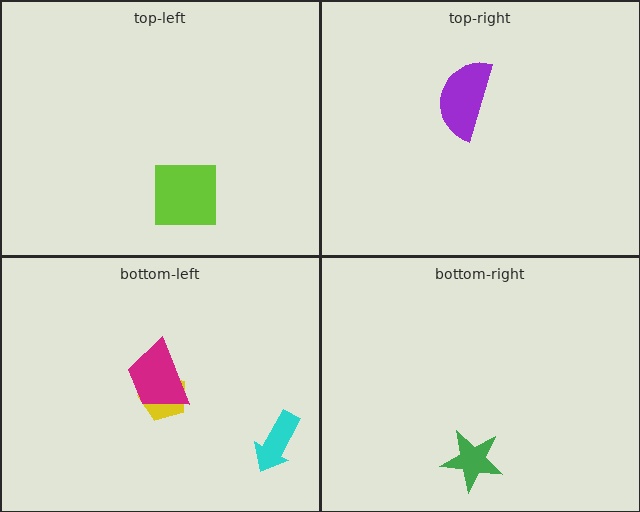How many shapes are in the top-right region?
1.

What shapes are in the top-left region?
The lime square.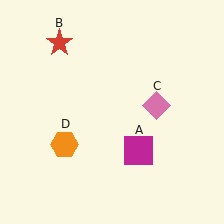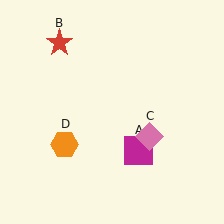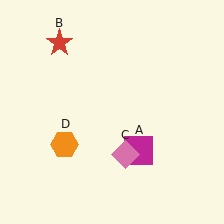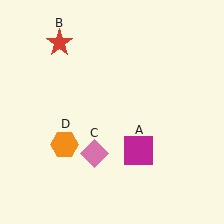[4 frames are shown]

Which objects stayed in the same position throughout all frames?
Magenta square (object A) and red star (object B) and orange hexagon (object D) remained stationary.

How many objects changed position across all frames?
1 object changed position: pink diamond (object C).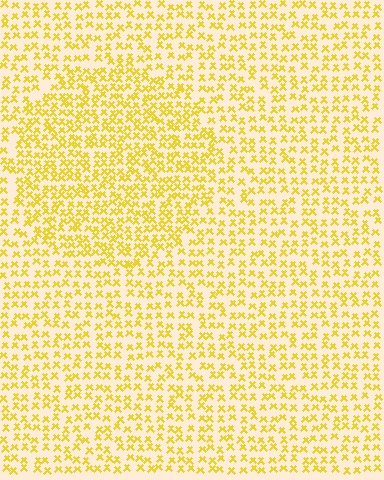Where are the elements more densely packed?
The elements are more densely packed inside the circle boundary.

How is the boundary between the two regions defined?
The boundary is defined by a change in element density (approximately 1.5x ratio). All elements are the same color, size, and shape.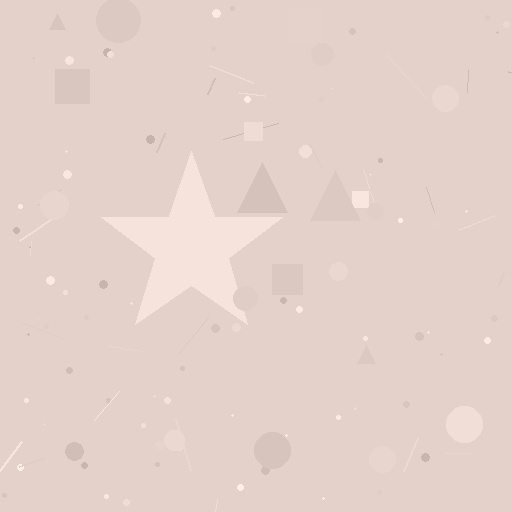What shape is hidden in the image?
A star is hidden in the image.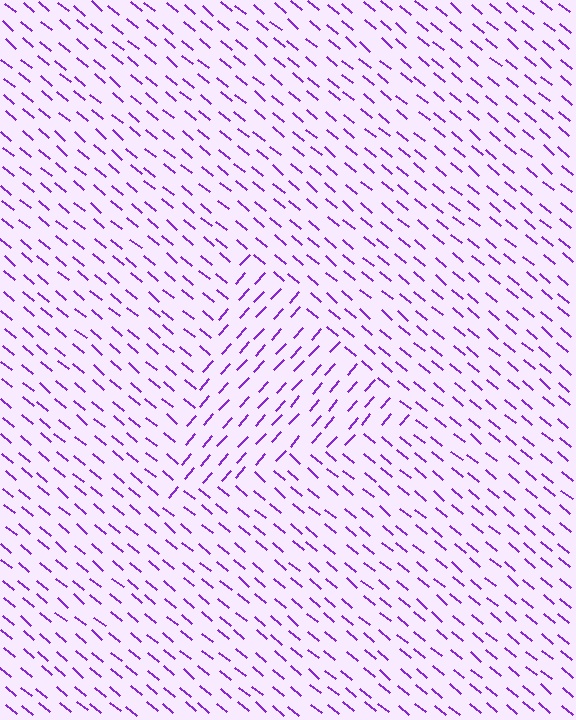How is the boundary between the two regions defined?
The boundary is defined purely by a change in line orientation (approximately 88 degrees difference). All lines are the same color and thickness.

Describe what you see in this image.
The image is filled with small purple line segments. A triangle region in the image has lines oriented differently from the surrounding lines, creating a visible texture boundary.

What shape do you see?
I see a triangle.